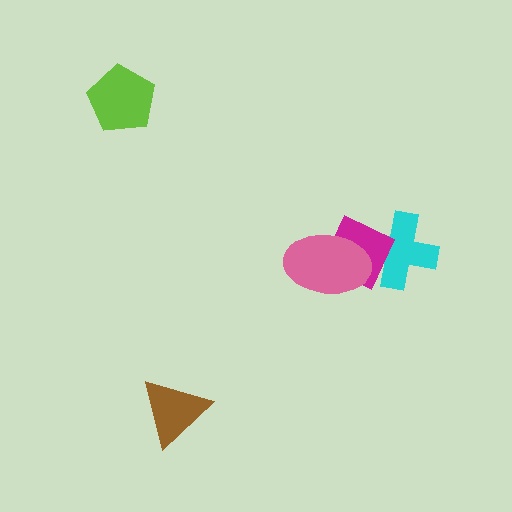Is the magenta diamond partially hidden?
Yes, it is partially covered by another shape.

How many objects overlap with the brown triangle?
0 objects overlap with the brown triangle.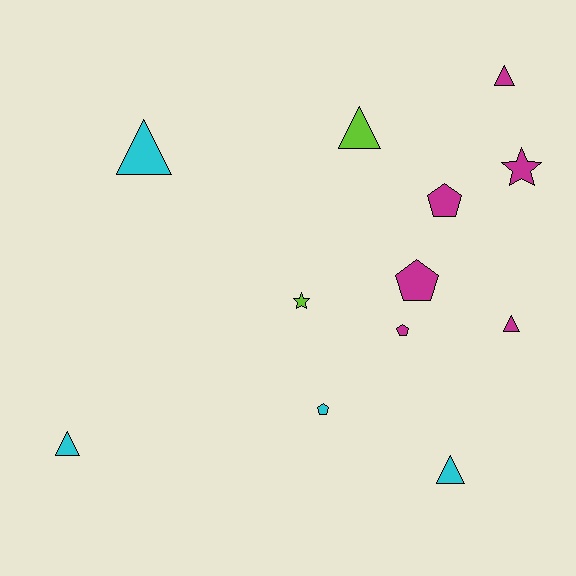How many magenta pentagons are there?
There are 3 magenta pentagons.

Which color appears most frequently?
Magenta, with 6 objects.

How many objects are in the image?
There are 12 objects.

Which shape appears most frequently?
Triangle, with 6 objects.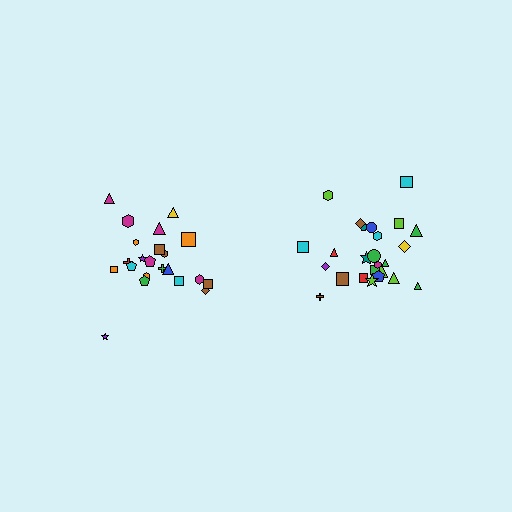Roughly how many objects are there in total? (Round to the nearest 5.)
Roughly 45 objects in total.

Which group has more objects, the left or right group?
The right group.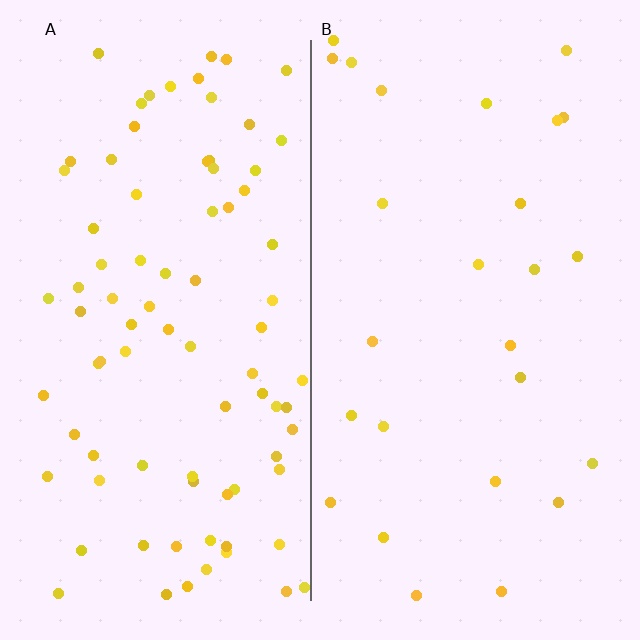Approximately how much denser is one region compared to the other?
Approximately 3.2× — region A over region B.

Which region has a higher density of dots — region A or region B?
A (the left).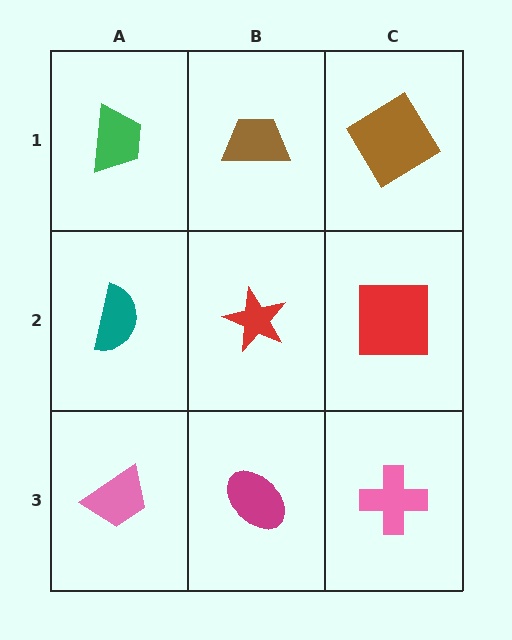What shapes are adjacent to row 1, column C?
A red square (row 2, column C), a brown trapezoid (row 1, column B).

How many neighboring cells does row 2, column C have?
3.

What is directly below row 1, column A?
A teal semicircle.